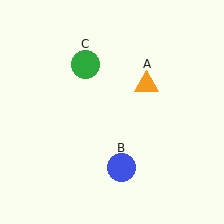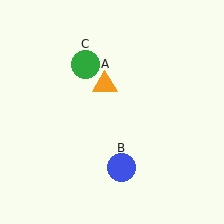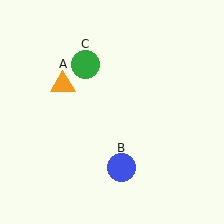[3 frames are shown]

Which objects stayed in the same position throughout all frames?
Blue circle (object B) and green circle (object C) remained stationary.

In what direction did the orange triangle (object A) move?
The orange triangle (object A) moved left.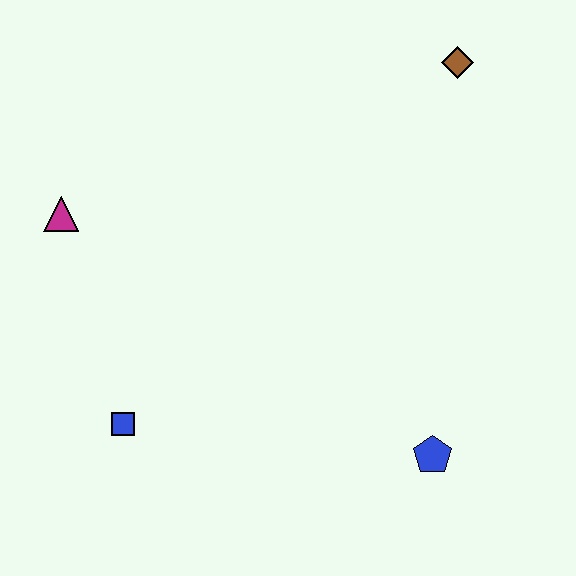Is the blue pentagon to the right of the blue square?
Yes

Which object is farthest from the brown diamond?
The blue square is farthest from the brown diamond.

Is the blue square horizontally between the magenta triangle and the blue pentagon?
Yes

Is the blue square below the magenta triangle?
Yes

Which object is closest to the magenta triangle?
The blue square is closest to the magenta triangle.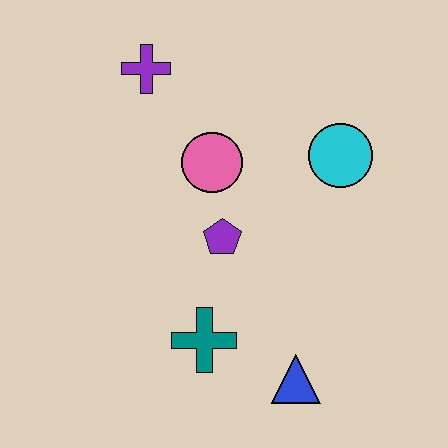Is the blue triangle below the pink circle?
Yes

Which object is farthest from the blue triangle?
The purple cross is farthest from the blue triangle.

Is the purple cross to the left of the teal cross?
Yes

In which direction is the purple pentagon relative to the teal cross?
The purple pentagon is above the teal cross.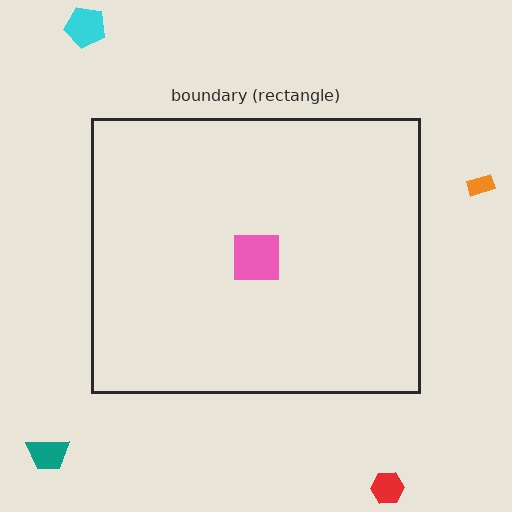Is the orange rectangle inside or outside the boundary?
Outside.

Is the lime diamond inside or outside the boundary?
Inside.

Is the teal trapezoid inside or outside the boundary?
Outside.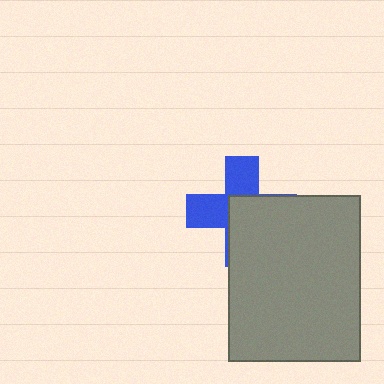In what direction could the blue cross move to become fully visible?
The blue cross could move toward the upper-left. That would shift it out from behind the gray rectangle entirely.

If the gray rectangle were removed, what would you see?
You would see the complete blue cross.